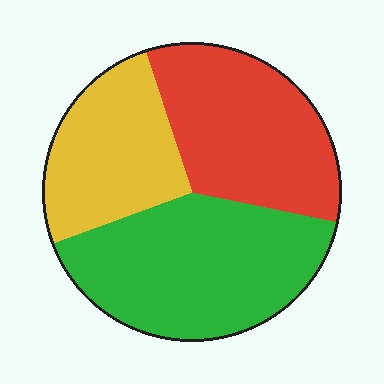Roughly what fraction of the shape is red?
Red takes up about one third (1/3) of the shape.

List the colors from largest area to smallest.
From largest to smallest: green, red, yellow.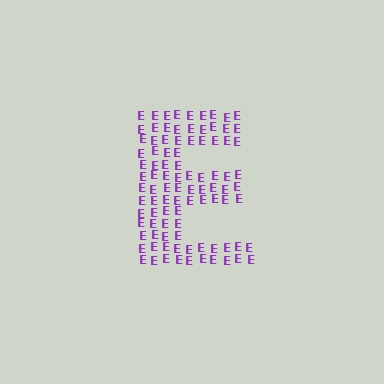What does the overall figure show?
The overall figure shows the letter E.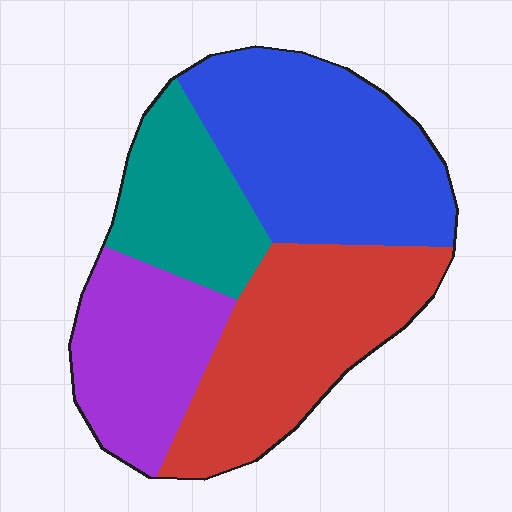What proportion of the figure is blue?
Blue takes up about one third (1/3) of the figure.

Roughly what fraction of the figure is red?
Red takes up about one third (1/3) of the figure.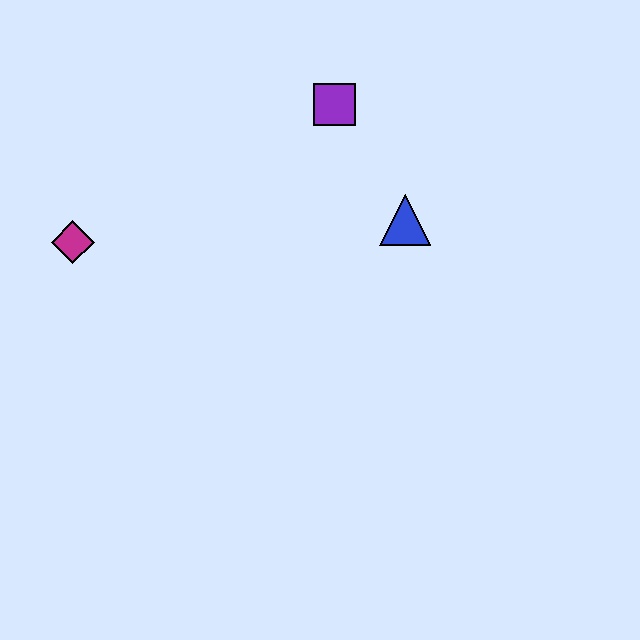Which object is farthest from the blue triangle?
The magenta diamond is farthest from the blue triangle.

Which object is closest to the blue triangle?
The purple square is closest to the blue triangle.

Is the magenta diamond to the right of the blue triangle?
No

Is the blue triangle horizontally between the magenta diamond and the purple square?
No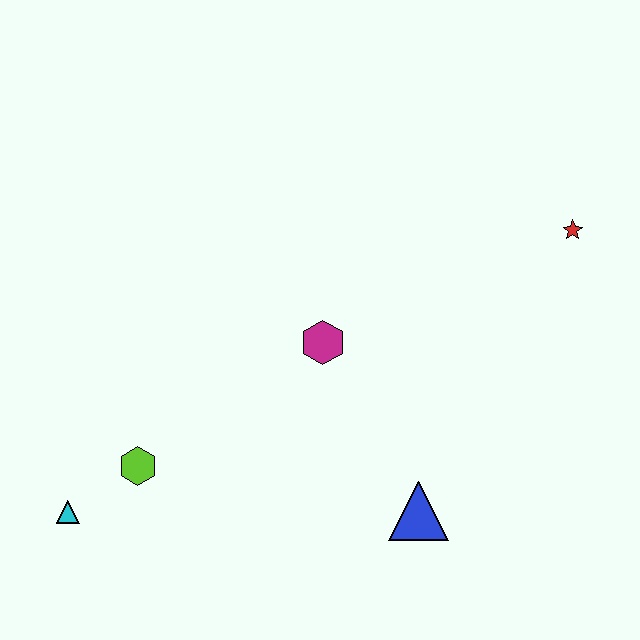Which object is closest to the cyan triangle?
The lime hexagon is closest to the cyan triangle.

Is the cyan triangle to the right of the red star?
No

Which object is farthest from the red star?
The cyan triangle is farthest from the red star.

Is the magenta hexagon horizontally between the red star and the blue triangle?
No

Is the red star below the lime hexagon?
No